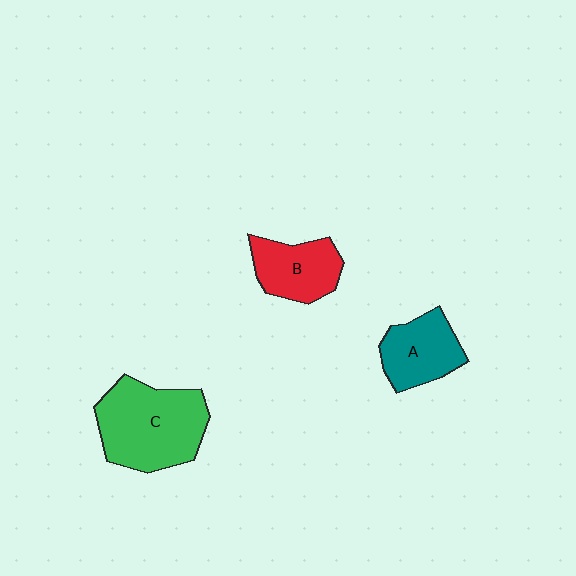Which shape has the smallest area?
Shape B (red).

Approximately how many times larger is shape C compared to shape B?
Approximately 1.8 times.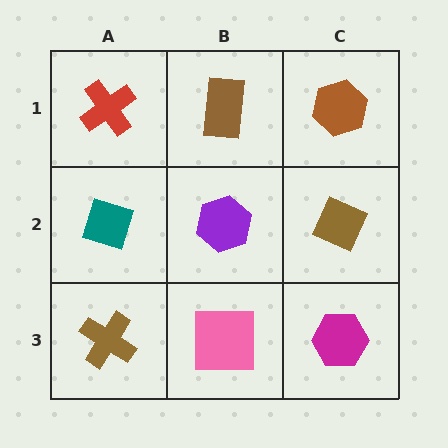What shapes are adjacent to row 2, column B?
A brown rectangle (row 1, column B), a pink square (row 3, column B), a teal diamond (row 2, column A), a brown diamond (row 2, column C).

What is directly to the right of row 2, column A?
A purple hexagon.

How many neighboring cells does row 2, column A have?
3.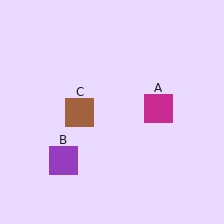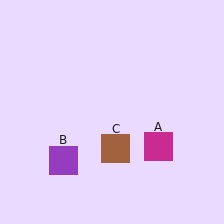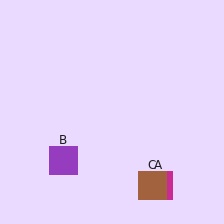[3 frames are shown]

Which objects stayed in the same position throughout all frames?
Purple square (object B) remained stationary.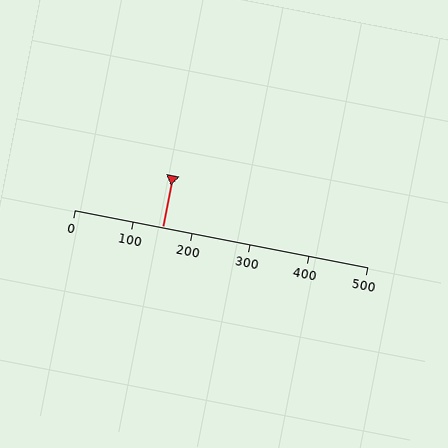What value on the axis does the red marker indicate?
The marker indicates approximately 150.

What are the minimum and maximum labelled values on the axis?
The axis runs from 0 to 500.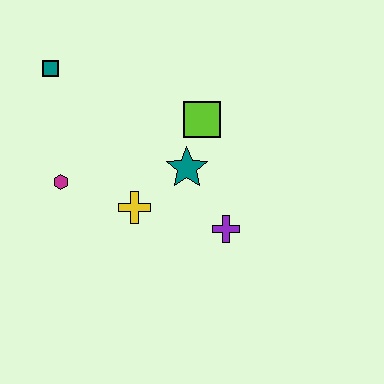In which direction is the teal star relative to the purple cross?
The teal star is above the purple cross.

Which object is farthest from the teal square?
The purple cross is farthest from the teal square.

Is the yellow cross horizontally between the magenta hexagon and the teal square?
No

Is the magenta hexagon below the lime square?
Yes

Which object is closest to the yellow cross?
The teal star is closest to the yellow cross.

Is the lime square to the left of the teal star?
No